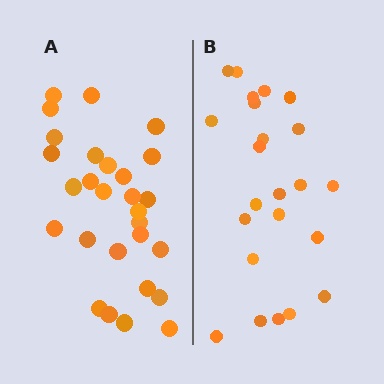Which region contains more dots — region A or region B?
Region A (the left region) has more dots.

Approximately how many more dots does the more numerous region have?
Region A has about 5 more dots than region B.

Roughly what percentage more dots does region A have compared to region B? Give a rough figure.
About 20% more.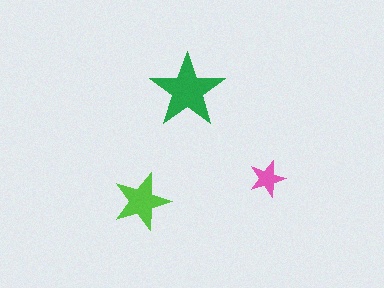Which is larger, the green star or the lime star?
The green one.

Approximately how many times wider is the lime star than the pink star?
About 1.5 times wider.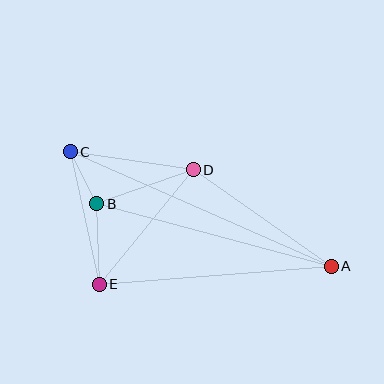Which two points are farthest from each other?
Points A and C are farthest from each other.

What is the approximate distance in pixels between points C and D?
The distance between C and D is approximately 124 pixels.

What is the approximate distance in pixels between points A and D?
The distance between A and D is approximately 169 pixels.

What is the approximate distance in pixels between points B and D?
The distance between B and D is approximately 102 pixels.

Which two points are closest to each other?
Points B and C are closest to each other.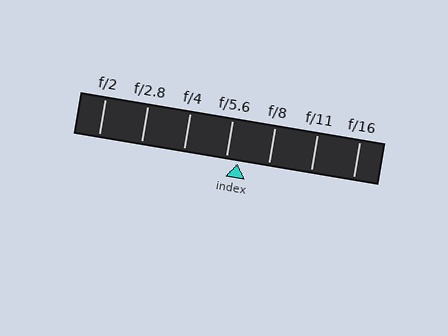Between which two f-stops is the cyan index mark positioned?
The index mark is between f/5.6 and f/8.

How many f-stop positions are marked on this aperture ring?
There are 7 f-stop positions marked.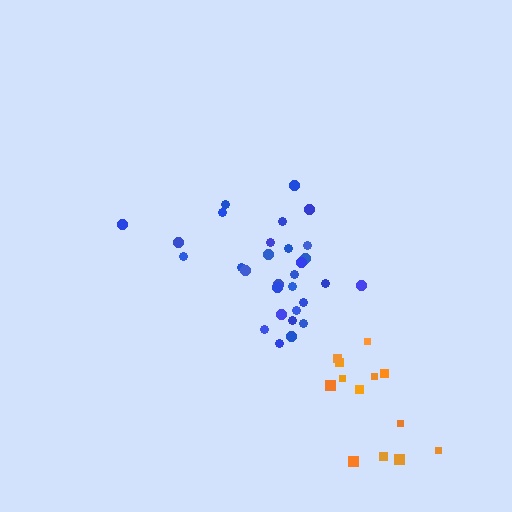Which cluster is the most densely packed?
Blue.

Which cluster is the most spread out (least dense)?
Orange.